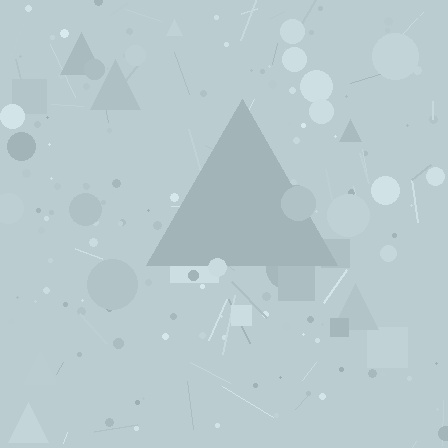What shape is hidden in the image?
A triangle is hidden in the image.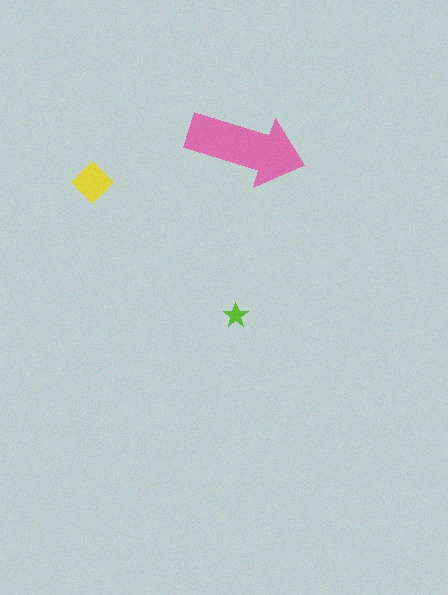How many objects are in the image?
There are 3 objects in the image.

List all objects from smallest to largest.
The lime star, the yellow diamond, the pink arrow.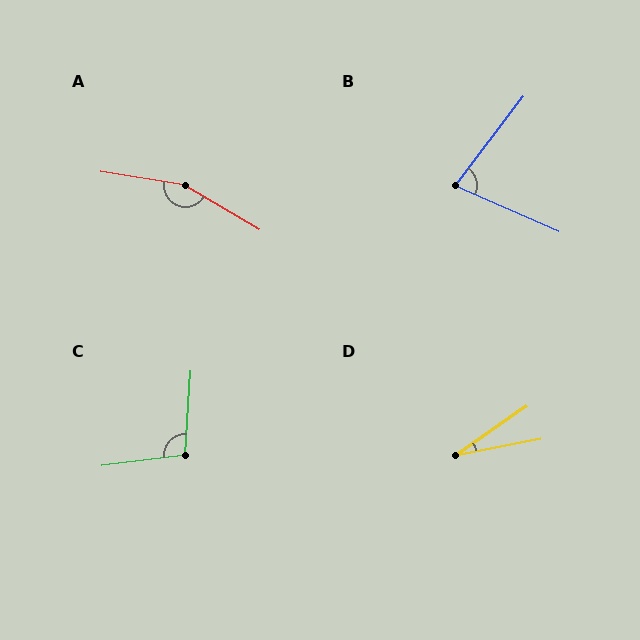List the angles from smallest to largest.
D (23°), B (76°), C (100°), A (158°).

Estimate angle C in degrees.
Approximately 100 degrees.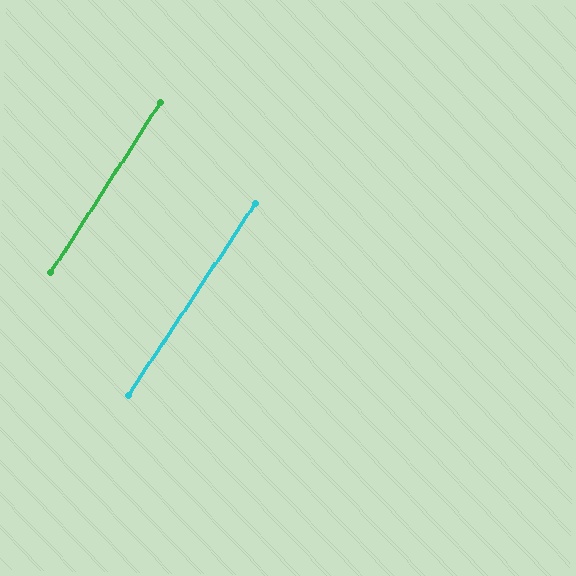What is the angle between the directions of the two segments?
Approximately 1 degree.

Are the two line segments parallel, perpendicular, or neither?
Parallel — their directions differ by only 0.8°.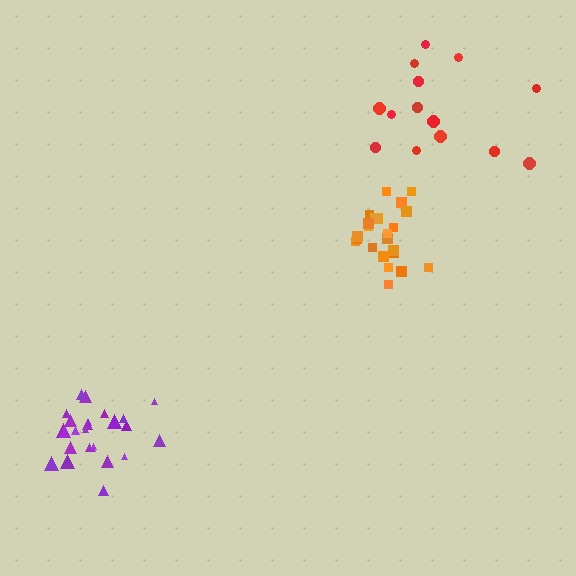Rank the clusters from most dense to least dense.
orange, purple, red.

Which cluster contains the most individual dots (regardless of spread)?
Purple (25).